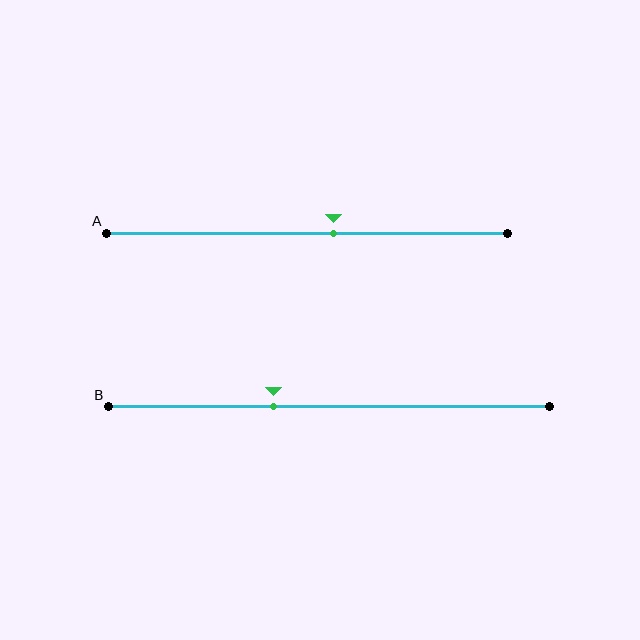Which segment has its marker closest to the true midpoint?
Segment A has its marker closest to the true midpoint.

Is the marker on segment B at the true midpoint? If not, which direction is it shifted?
No, the marker on segment B is shifted to the left by about 13% of the segment length.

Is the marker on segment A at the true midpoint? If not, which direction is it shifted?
No, the marker on segment A is shifted to the right by about 6% of the segment length.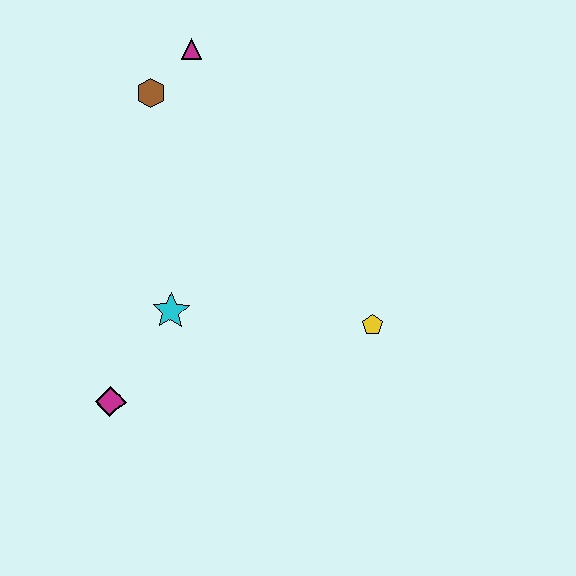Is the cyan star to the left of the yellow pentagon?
Yes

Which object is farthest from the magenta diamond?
The magenta triangle is farthest from the magenta diamond.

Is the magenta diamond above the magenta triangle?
No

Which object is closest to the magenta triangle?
The brown hexagon is closest to the magenta triangle.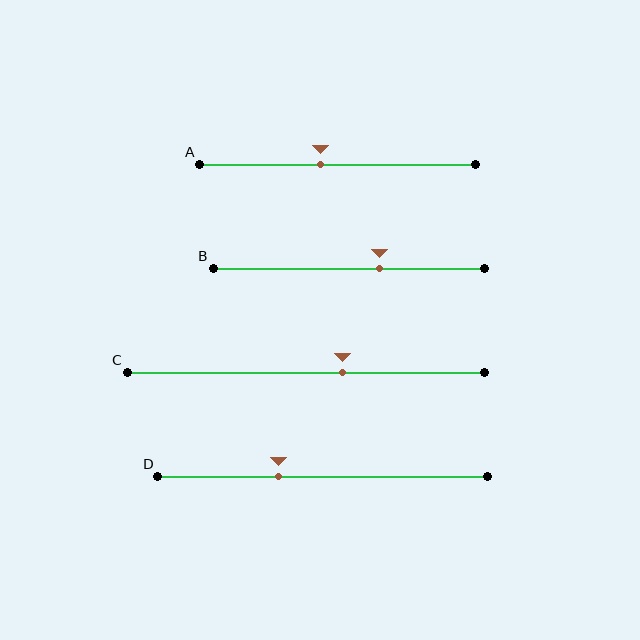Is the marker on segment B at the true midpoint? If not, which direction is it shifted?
No, the marker on segment B is shifted to the right by about 11% of the segment length.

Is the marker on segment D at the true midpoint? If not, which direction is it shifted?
No, the marker on segment D is shifted to the left by about 13% of the segment length.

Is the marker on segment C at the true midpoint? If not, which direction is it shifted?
No, the marker on segment C is shifted to the right by about 10% of the segment length.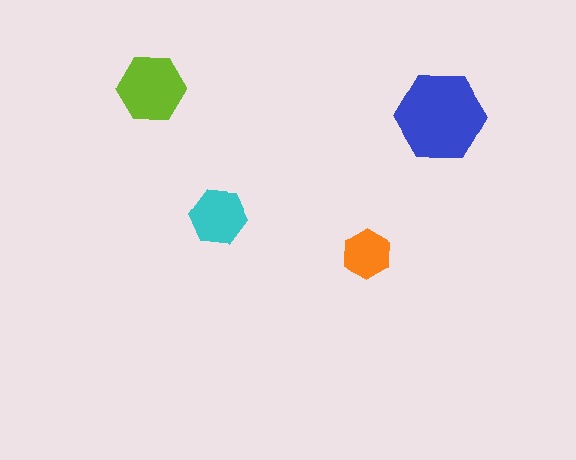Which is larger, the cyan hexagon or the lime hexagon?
The lime one.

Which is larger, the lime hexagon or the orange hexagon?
The lime one.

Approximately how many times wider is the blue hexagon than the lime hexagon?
About 1.5 times wider.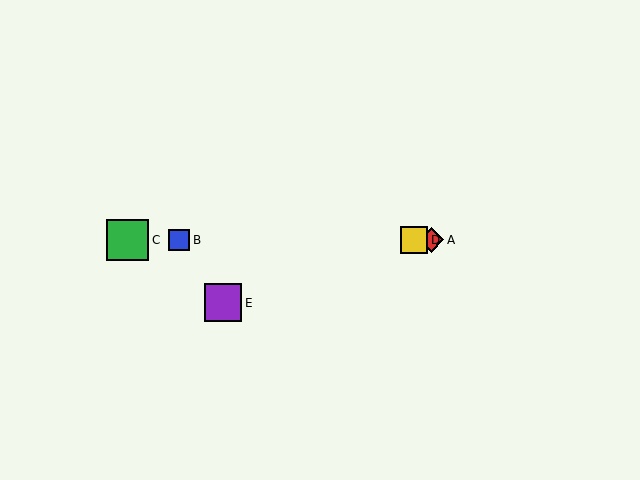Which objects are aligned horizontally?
Objects A, B, C, D are aligned horizontally.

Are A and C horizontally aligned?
Yes, both are at y≈240.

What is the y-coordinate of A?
Object A is at y≈240.